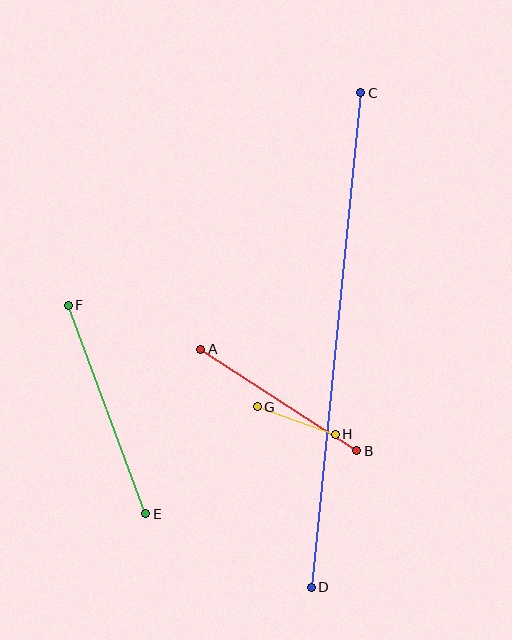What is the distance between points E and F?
The distance is approximately 222 pixels.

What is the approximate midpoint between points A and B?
The midpoint is at approximately (279, 400) pixels.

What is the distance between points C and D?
The distance is approximately 497 pixels.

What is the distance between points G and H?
The distance is approximately 82 pixels.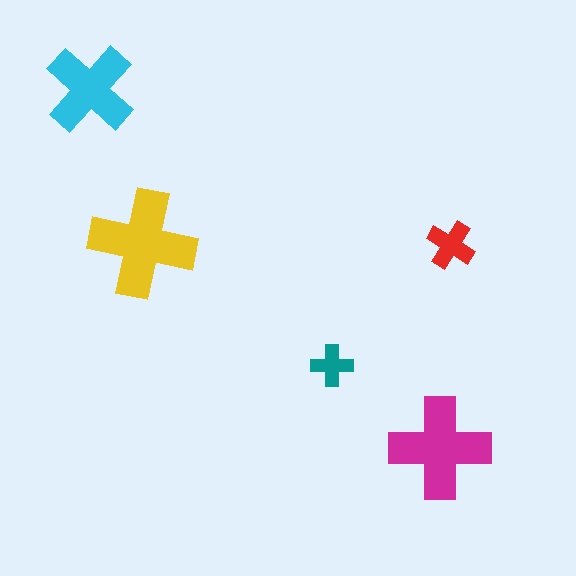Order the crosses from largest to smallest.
the yellow one, the magenta one, the cyan one, the red one, the teal one.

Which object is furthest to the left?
The cyan cross is leftmost.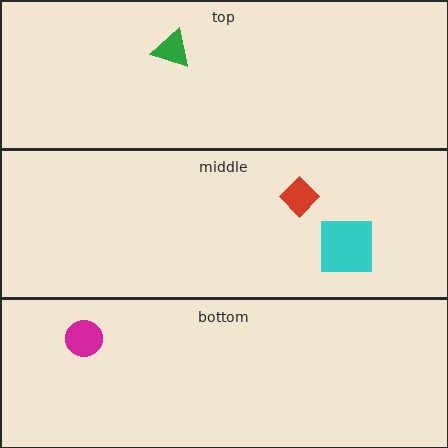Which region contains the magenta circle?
The bottom region.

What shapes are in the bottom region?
The magenta circle.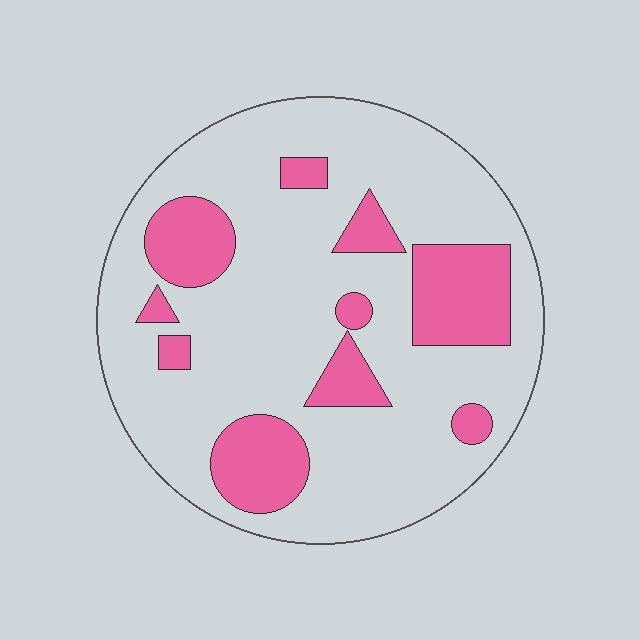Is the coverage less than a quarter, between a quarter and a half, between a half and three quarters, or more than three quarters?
Less than a quarter.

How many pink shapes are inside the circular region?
10.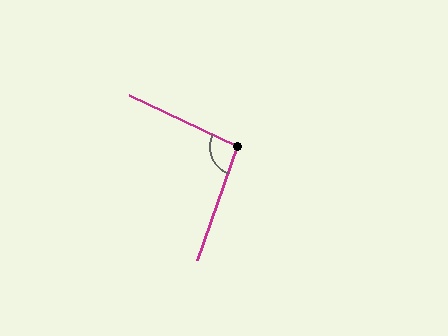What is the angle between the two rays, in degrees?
Approximately 96 degrees.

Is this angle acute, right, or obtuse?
It is obtuse.